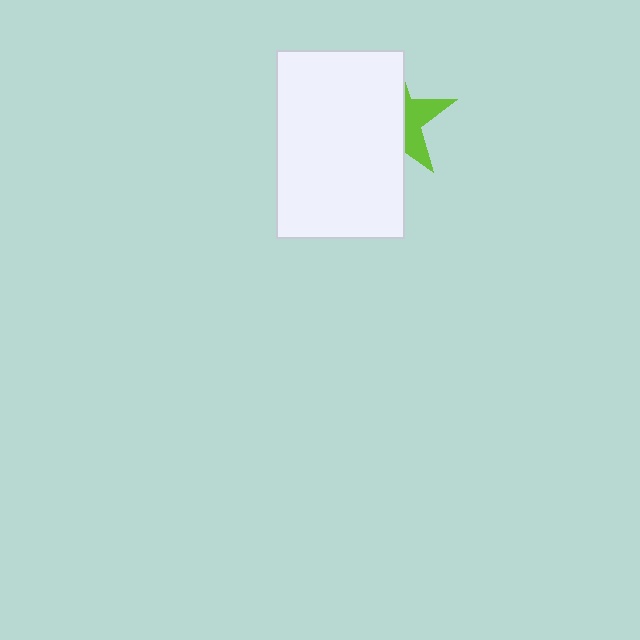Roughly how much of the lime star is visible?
A small part of it is visible (roughly 34%).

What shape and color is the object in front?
The object in front is a white rectangle.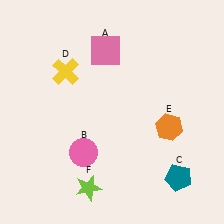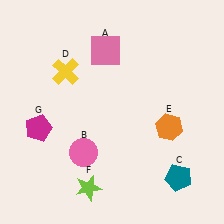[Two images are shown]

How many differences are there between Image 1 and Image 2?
There is 1 difference between the two images.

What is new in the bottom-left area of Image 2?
A magenta pentagon (G) was added in the bottom-left area of Image 2.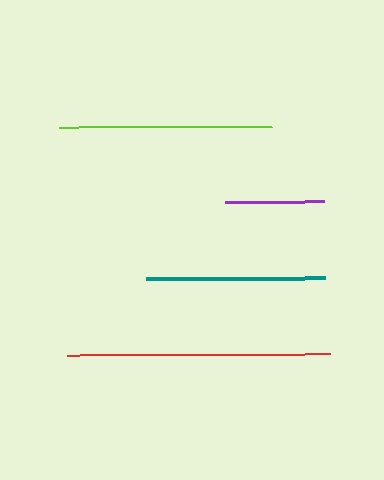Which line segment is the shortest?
The purple line is the shortest at approximately 99 pixels.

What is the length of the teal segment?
The teal segment is approximately 179 pixels long.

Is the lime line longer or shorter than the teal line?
The lime line is longer than the teal line.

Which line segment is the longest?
The red line is the longest at approximately 263 pixels.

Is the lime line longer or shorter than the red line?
The red line is longer than the lime line.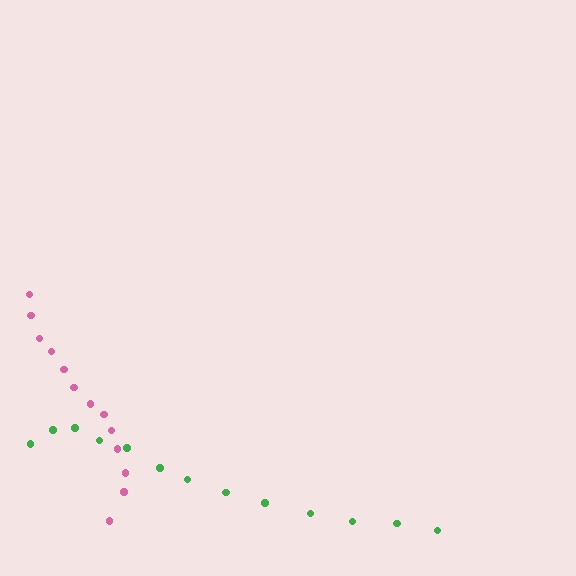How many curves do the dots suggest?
There are 2 distinct paths.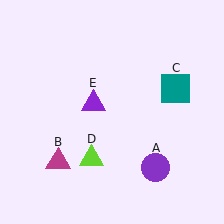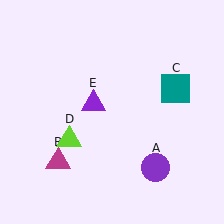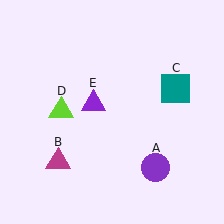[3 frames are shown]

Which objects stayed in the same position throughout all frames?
Purple circle (object A) and magenta triangle (object B) and teal square (object C) and purple triangle (object E) remained stationary.